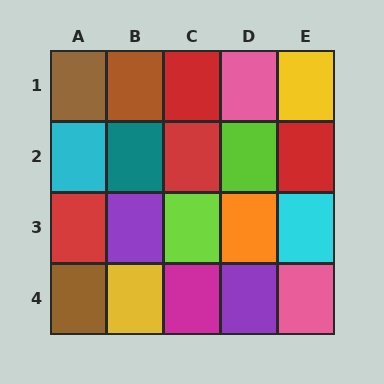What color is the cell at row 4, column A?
Brown.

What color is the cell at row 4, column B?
Yellow.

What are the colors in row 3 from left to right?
Red, purple, lime, orange, cyan.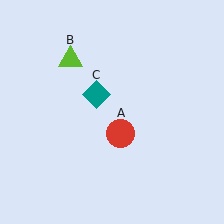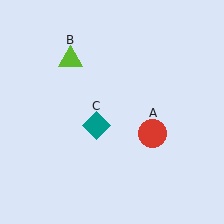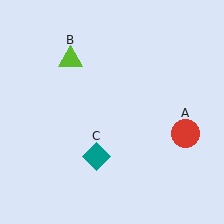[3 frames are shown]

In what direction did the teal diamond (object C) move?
The teal diamond (object C) moved down.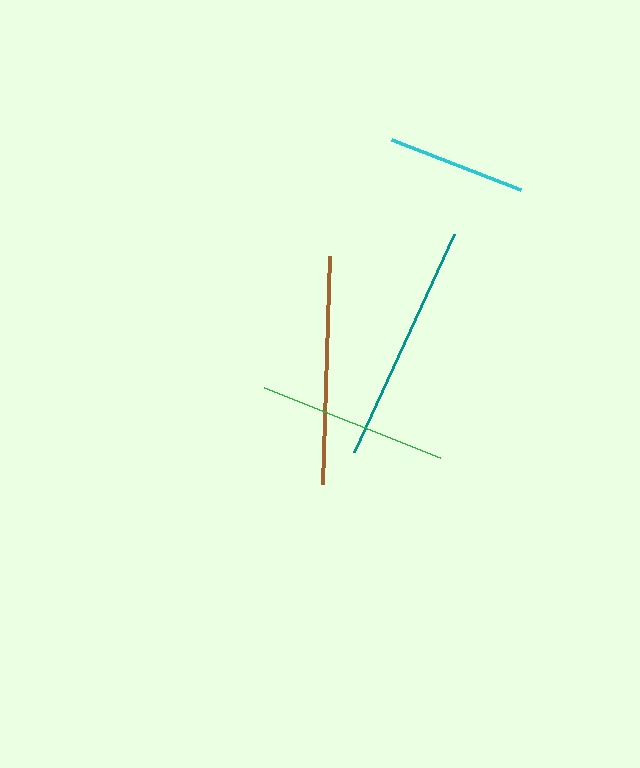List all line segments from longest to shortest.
From longest to shortest: teal, brown, green, cyan.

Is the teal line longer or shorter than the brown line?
The teal line is longer than the brown line.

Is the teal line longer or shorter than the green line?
The teal line is longer than the green line.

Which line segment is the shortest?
The cyan line is the shortest at approximately 138 pixels.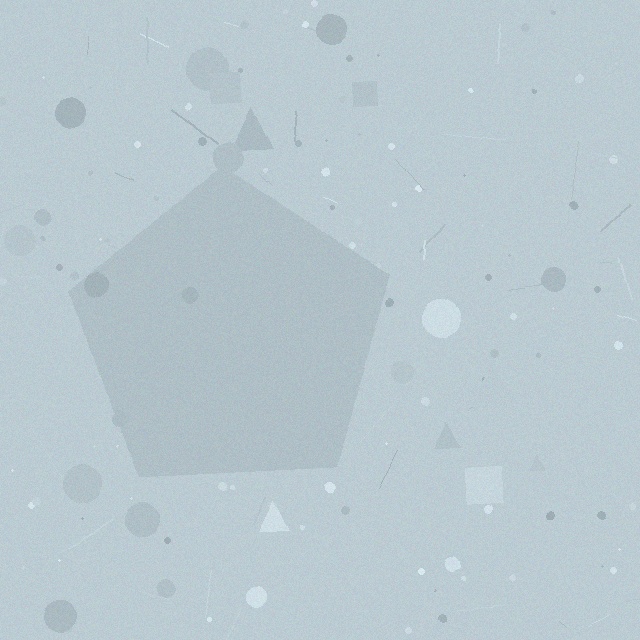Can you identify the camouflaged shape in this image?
The camouflaged shape is a pentagon.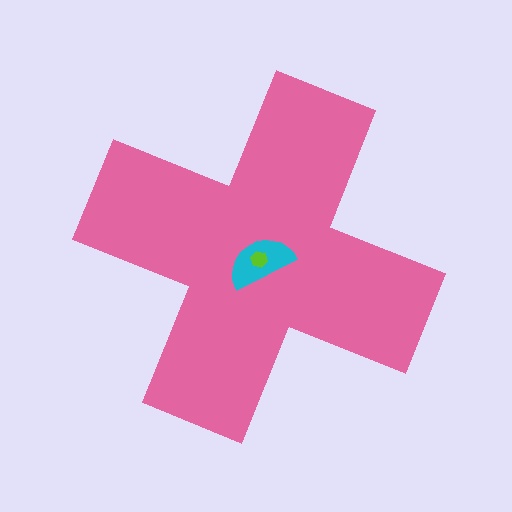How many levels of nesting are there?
3.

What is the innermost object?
The lime hexagon.